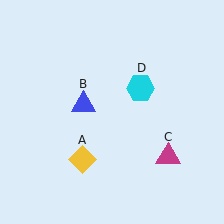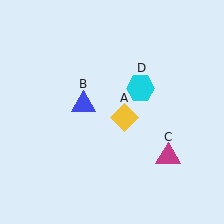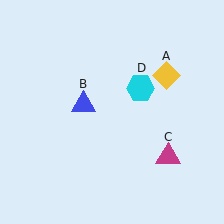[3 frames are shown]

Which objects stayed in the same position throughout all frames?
Blue triangle (object B) and magenta triangle (object C) and cyan hexagon (object D) remained stationary.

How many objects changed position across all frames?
1 object changed position: yellow diamond (object A).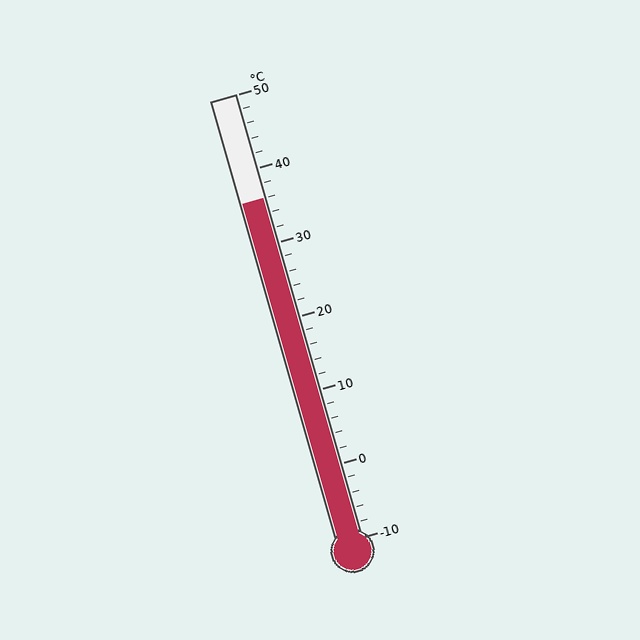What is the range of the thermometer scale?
The thermometer scale ranges from -10°C to 50°C.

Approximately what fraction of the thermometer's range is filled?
The thermometer is filled to approximately 75% of its range.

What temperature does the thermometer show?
The thermometer shows approximately 36°C.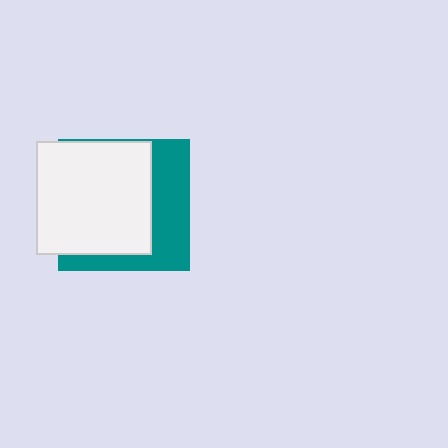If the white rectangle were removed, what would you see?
You would see the complete teal square.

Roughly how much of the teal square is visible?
A small part of it is visible (roughly 38%).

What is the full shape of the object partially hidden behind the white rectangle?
The partially hidden object is a teal square.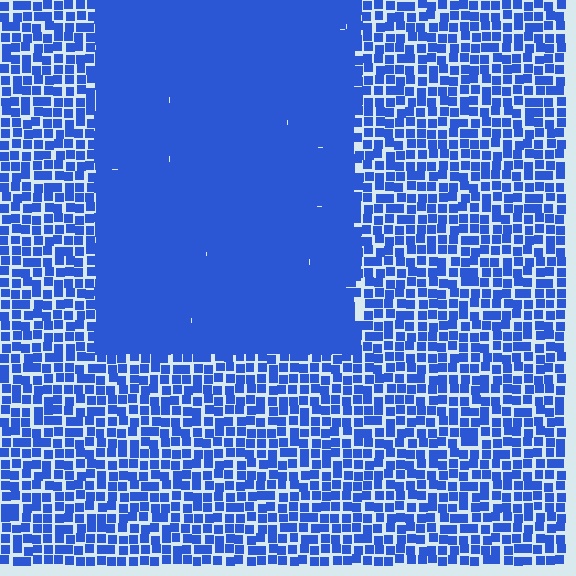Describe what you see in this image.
The image contains small blue elements arranged at two different densities. A rectangle-shaped region is visible where the elements are more densely packed than the surrounding area.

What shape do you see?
I see a rectangle.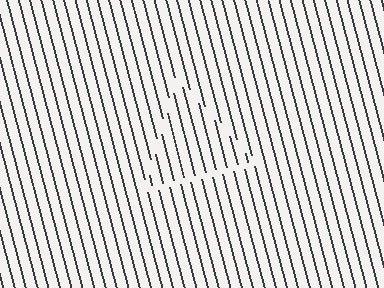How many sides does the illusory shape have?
3 sides — the line-ends trace a triangle.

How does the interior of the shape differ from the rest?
The interior of the shape contains the same grating, shifted by half a period — the contour is defined by the phase discontinuity where line-ends from the inner and outer gratings abut.